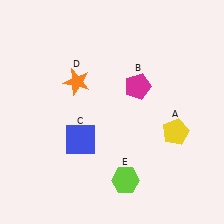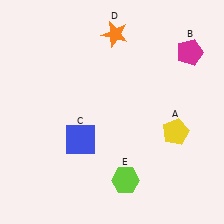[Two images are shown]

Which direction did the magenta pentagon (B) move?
The magenta pentagon (B) moved right.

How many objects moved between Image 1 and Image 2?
2 objects moved between the two images.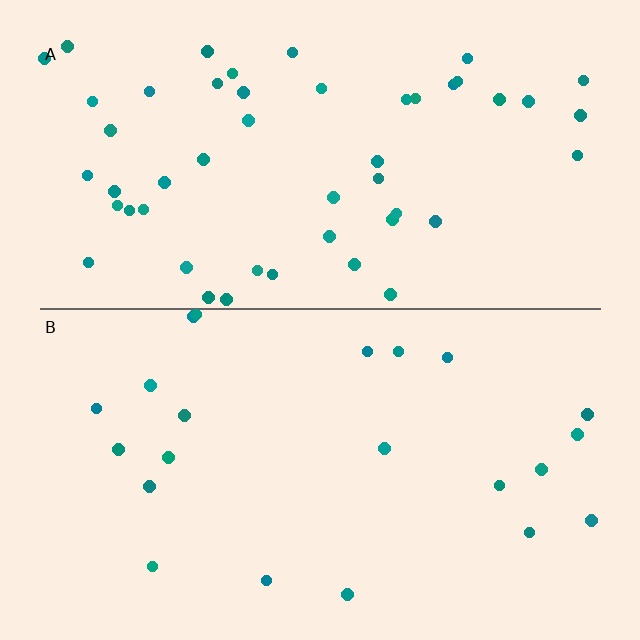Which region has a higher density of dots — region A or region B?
A (the top).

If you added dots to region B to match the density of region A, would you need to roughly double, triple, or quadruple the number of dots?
Approximately double.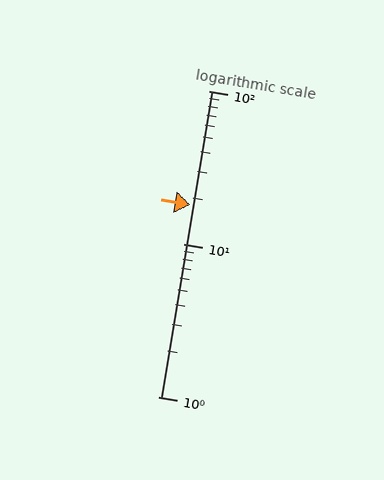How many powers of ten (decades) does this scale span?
The scale spans 2 decades, from 1 to 100.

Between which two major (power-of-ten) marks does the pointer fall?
The pointer is between 10 and 100.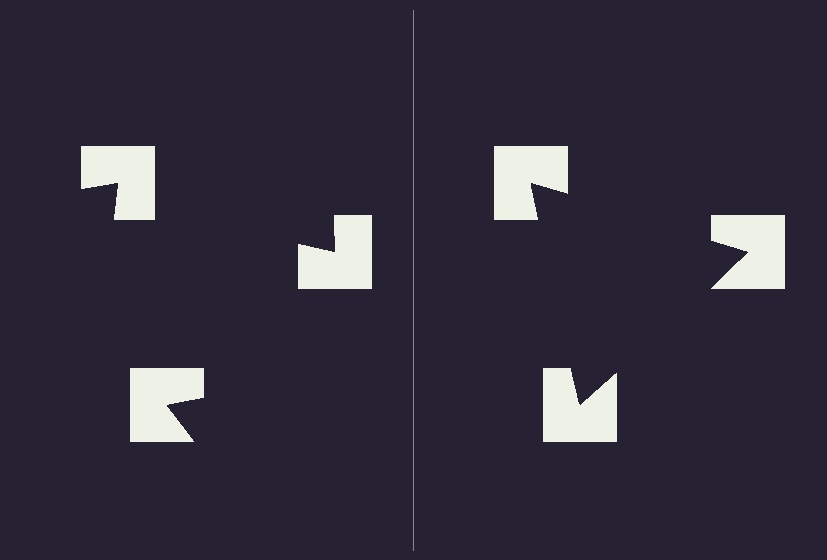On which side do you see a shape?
An illusory triangle appears on the right side. On the left side the wedge cuts are rotated, so no coherent shape forms.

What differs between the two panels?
The notched squares are positioned identically on both sides; only the wedge orientations differ. On the right they align to a triangle; on the left they are misaligned.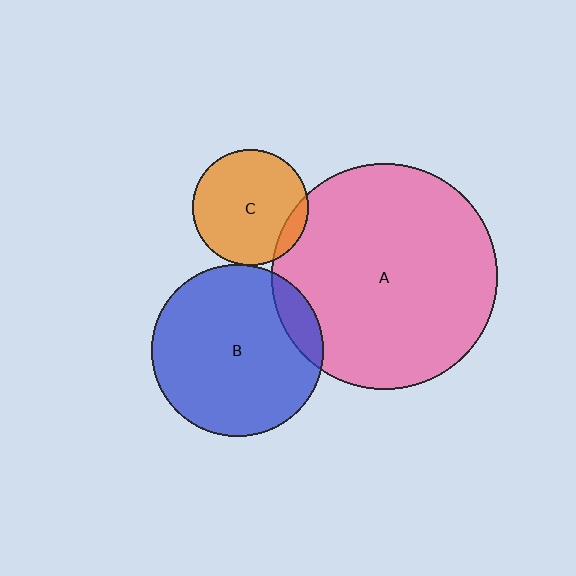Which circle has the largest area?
Circle A (pink).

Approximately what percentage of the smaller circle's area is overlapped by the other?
Approximately 10%.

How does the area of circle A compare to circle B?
Approximately 1.7 times.